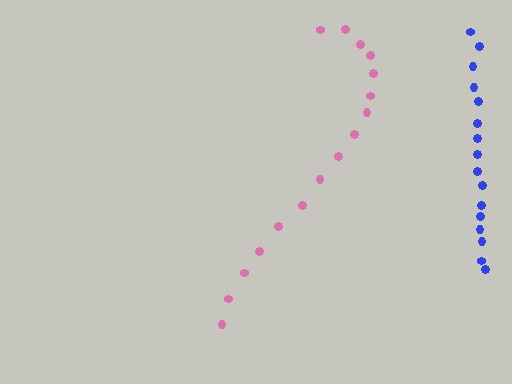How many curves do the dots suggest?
There are 2 distinct paths.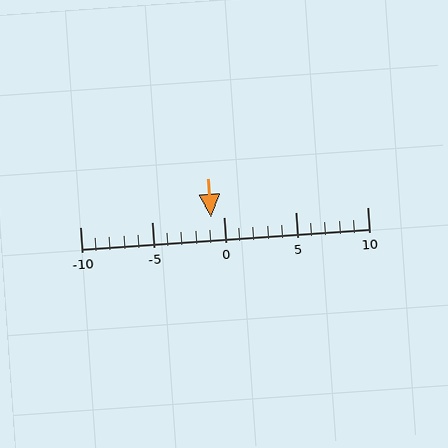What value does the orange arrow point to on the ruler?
The orange arrow points to approximately -1.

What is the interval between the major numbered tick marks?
The major tick marks are spaced 5 units apart.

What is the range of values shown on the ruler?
The ruler shows values from -10 to 10.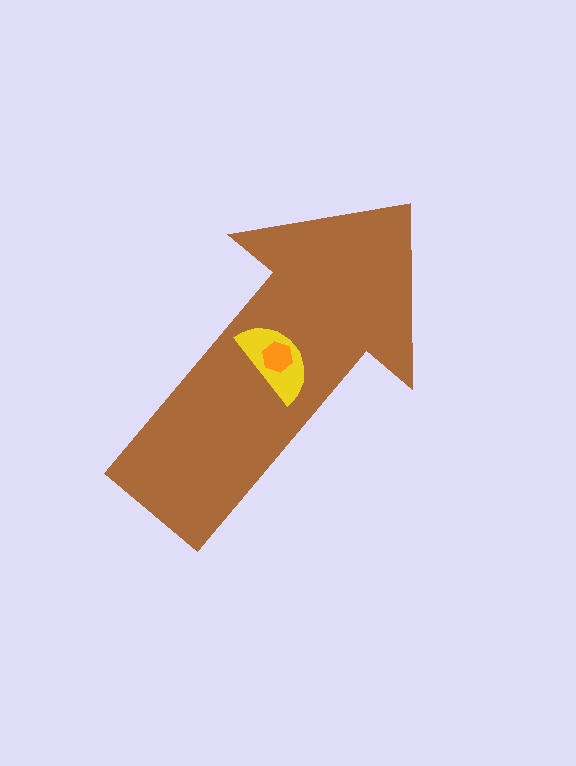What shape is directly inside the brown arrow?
The yellow semicircle.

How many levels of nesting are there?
3.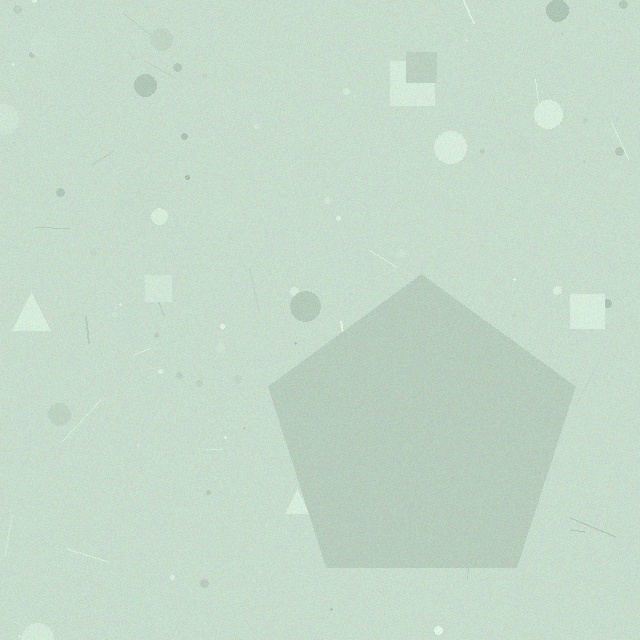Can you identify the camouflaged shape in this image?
The camouflaged shape is a pentagon.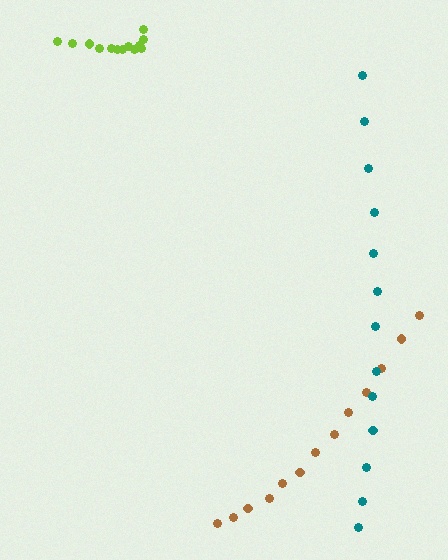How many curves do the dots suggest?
There are 3 distinct paths.